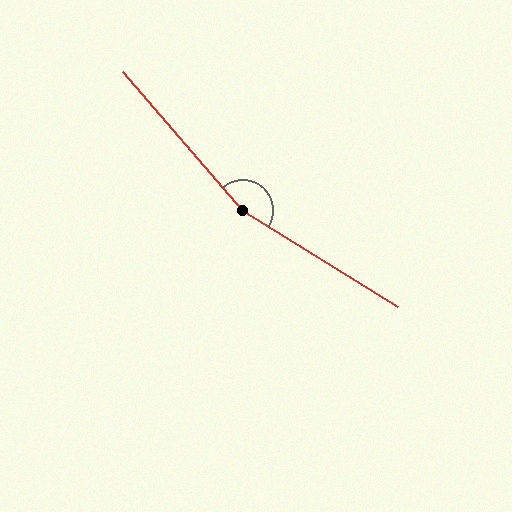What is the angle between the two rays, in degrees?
Approximately 162 degrees.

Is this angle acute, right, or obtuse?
It is obtuse.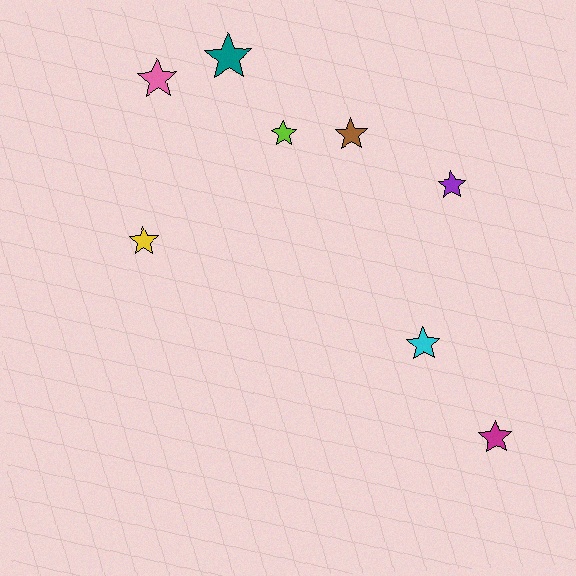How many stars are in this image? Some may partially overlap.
There are 8 stars.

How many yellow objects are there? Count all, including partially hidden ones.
There is 1 yellow object.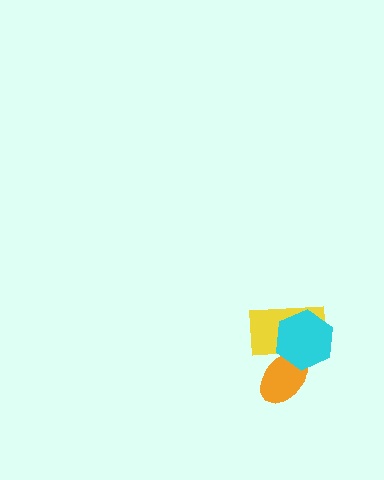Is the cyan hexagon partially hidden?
No, no other shape covers it.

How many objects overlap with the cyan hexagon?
2 objects overlap with the cyan hexagon.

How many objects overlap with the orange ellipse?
2 objects overlap with the orange ellipse.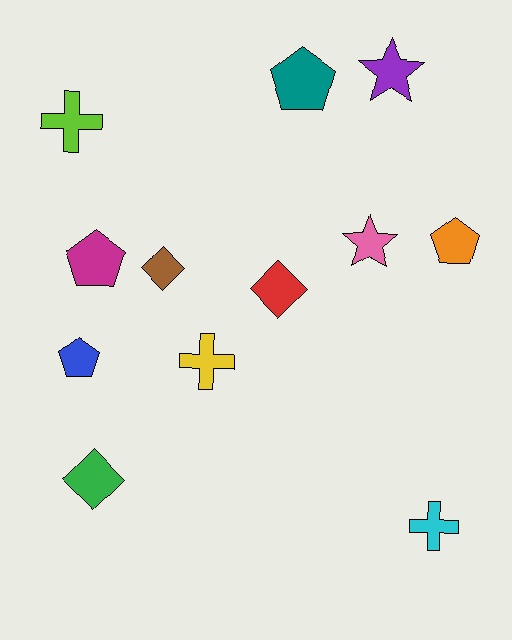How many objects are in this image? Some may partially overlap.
There are 12 objects.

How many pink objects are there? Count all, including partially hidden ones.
There is 1 pink object.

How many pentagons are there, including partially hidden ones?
There are 4 pentagons.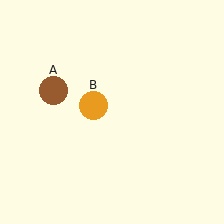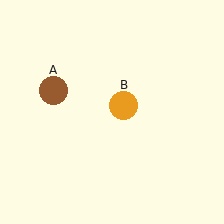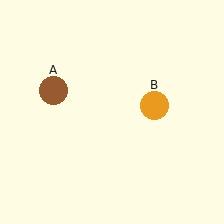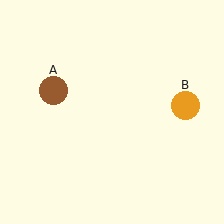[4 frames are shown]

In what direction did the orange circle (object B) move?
The orange circle (object B) moved right.